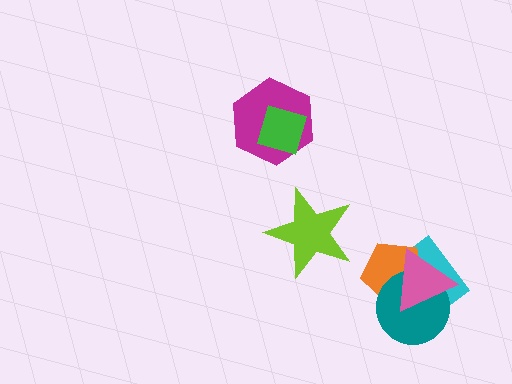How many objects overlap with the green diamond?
1 object overlaps with the green diamond.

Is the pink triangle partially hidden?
No, no other shape covers it.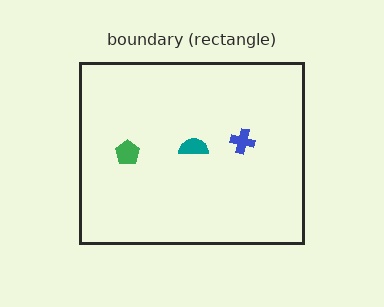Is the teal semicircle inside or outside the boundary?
Inside.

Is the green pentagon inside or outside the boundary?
Inside.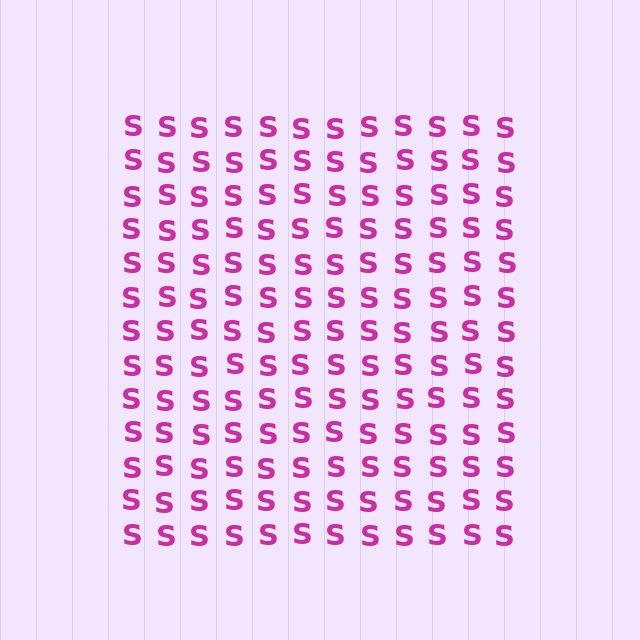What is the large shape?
The large shape is a square.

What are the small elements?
The small elements are letter S's.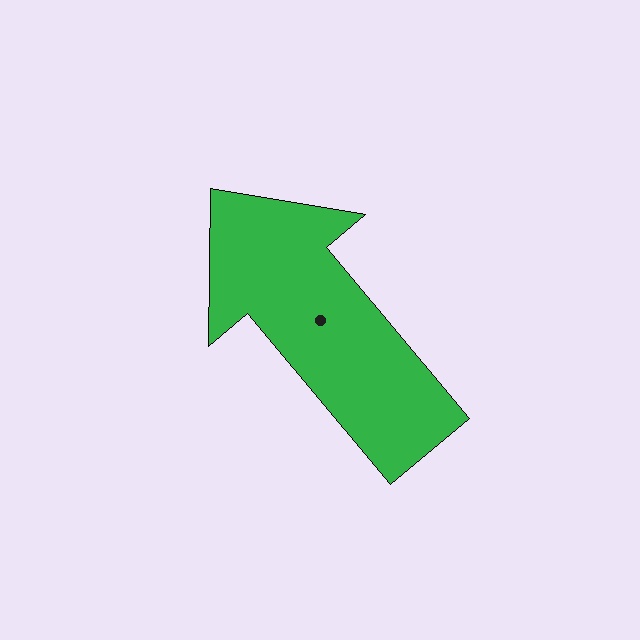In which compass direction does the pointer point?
Northwest.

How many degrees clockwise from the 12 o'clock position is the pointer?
Approximately 320 degrees.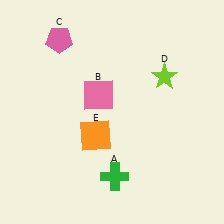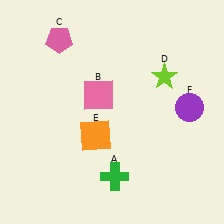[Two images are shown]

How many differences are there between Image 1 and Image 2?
There is 1 difference between the two images.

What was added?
A purple circle (F) was added in Image 2.